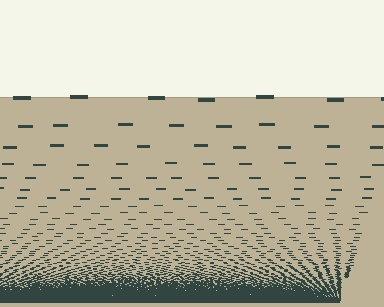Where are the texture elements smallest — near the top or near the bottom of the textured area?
Near the bottom.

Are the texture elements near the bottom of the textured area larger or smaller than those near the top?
Smaller. The gradient is inverted — elements near the bottom are smaller and denser.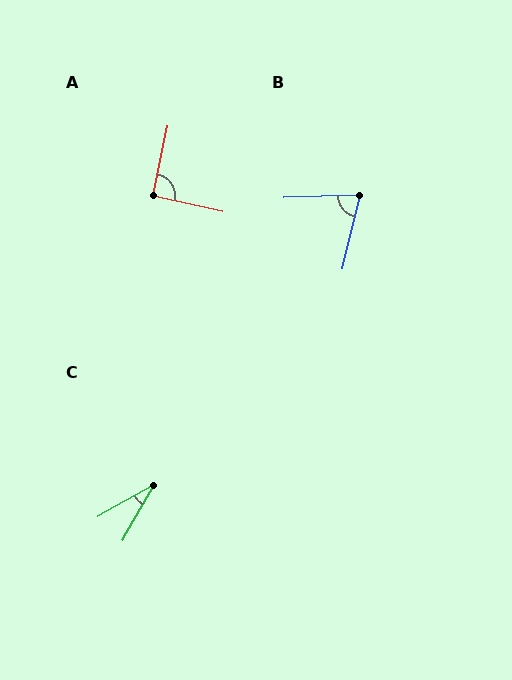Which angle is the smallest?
C, at approximately 31 degrees.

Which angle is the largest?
A, at approximately 91 degrees.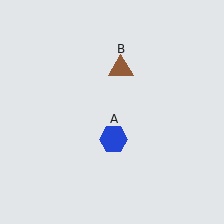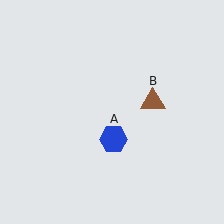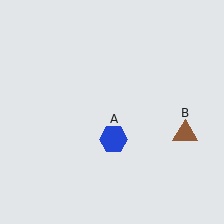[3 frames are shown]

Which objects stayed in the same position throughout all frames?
Blue hexagon (object A) remained stationary.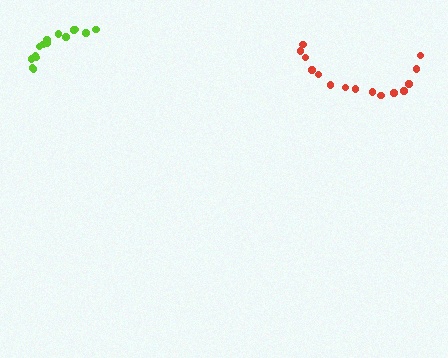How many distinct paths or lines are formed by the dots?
There are 2 distinct paths.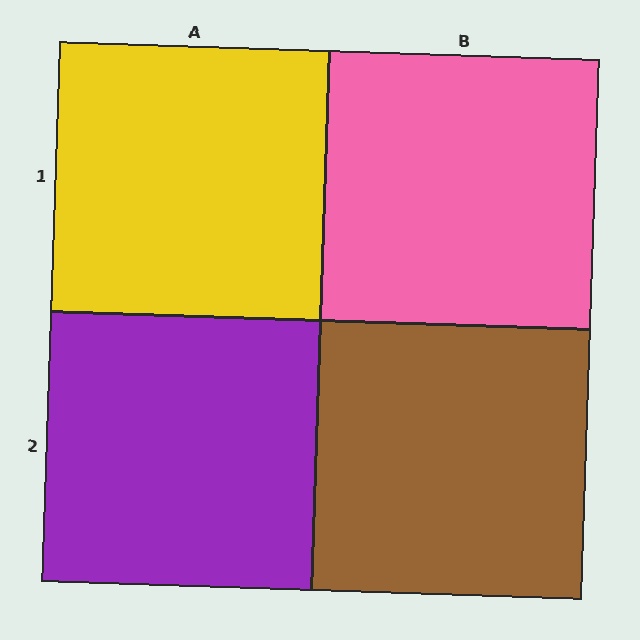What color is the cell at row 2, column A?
Purple.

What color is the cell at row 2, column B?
Brown.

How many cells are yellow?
1 cell is yellow.